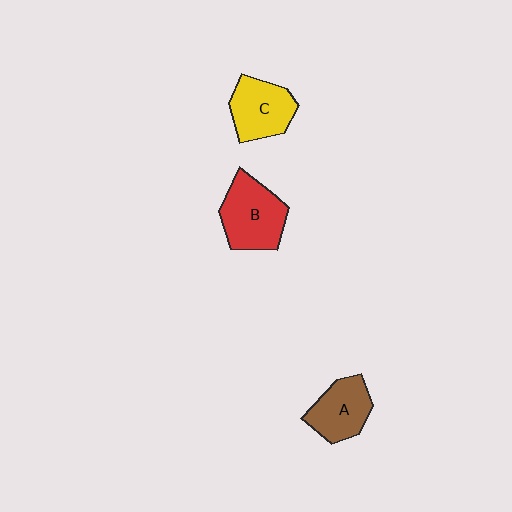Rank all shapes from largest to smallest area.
From largest to smallest: B (red), C (yellow), A (brown).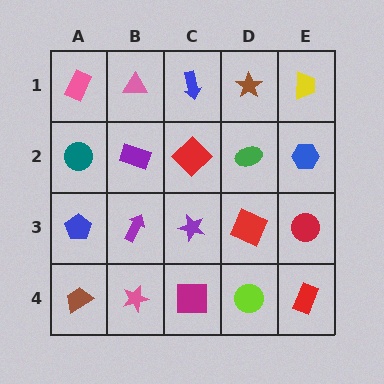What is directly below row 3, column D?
A lime circle.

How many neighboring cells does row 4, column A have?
2.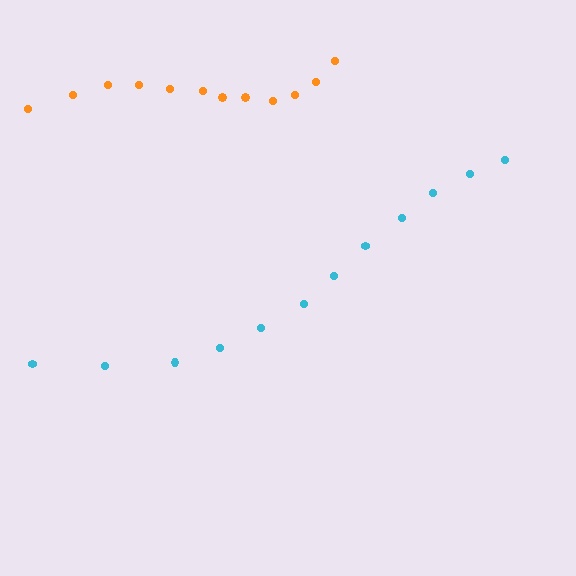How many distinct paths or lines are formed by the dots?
There are 2 distinct paths.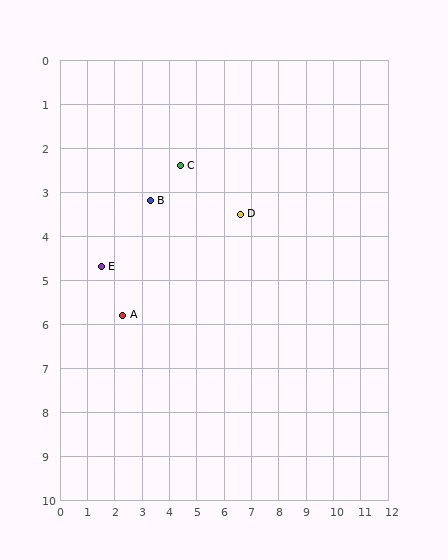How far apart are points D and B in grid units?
Points D and B are about 3.3 grid units apart.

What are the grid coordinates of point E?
Point E is at approximately (1.5, 4.7).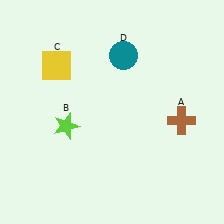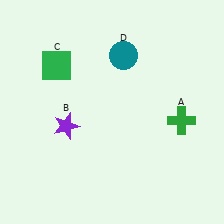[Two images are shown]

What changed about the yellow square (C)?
In Image 1, C is yellow. In Image 2, it changed to green.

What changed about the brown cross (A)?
In Image 1, A is brown. In Image 2, it changed to green.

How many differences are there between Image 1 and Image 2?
There are 3 differences between the two images.